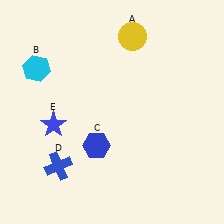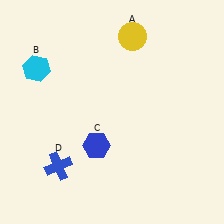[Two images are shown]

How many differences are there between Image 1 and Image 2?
There is 1 difference between the two images.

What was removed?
The blue star (E) was removed in Image 2.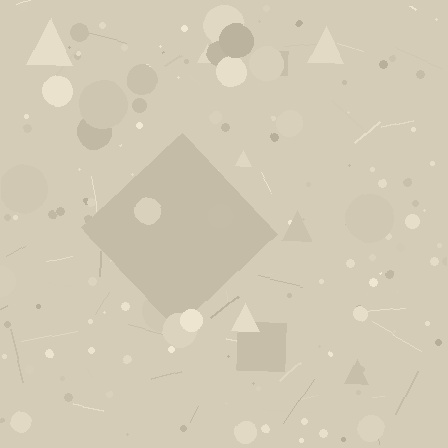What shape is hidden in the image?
A diamond is hidden in the image.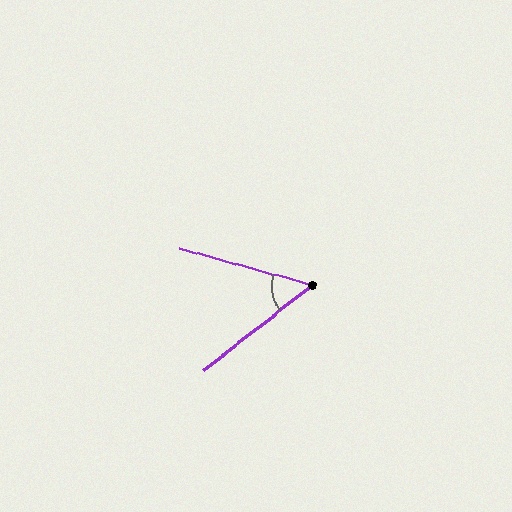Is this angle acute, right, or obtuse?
It is acute.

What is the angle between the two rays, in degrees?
Approximately 54 degrees.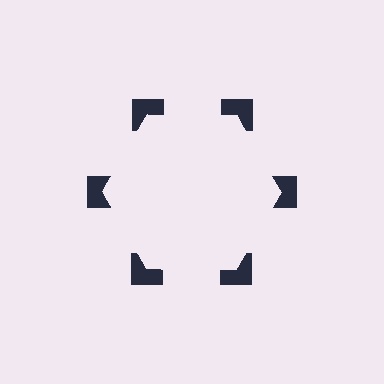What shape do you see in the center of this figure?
An illusory hexagon — its edges are inferred from the aligned wedge cuts in the notched squares, not physically drawn.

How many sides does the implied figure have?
6 sides.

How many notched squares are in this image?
There are 6 — one at each vertex of the illusory hexagon.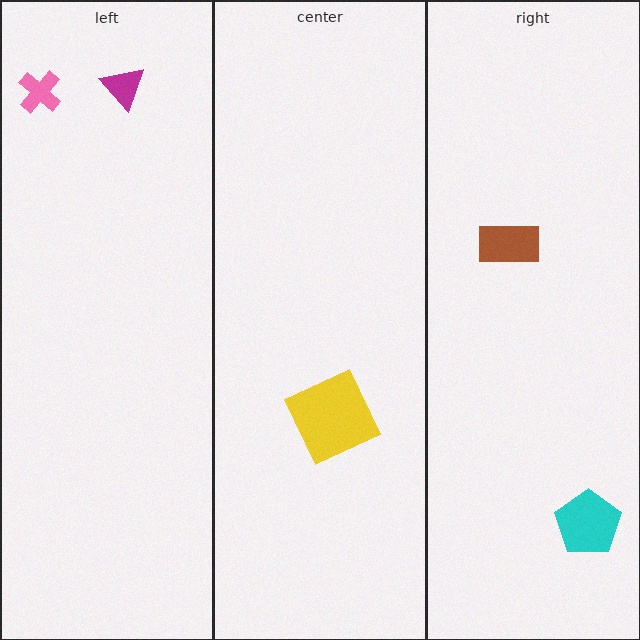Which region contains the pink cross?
The left region.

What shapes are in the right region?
The brown rectangle, the cyan pentagon.